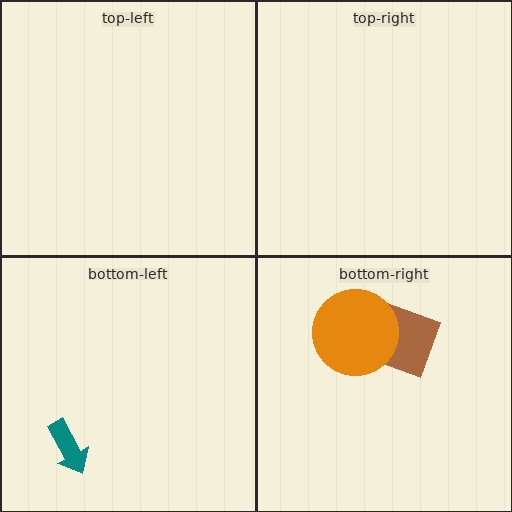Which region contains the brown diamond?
The bottom-right region.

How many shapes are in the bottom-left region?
1.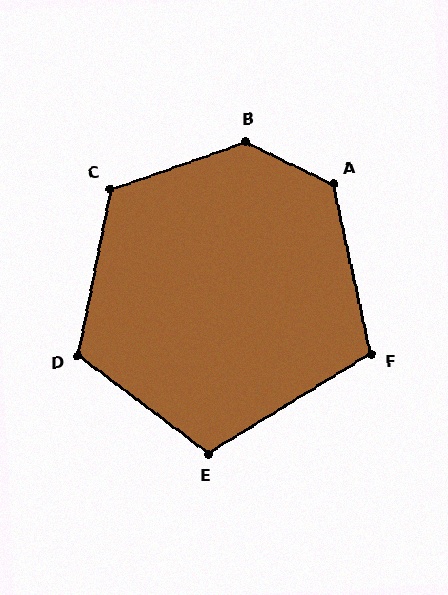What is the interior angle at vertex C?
Approximately 120 degrees (obtuse).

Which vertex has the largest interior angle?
B, at approximately 135 degrees.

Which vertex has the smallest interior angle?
F, at approximately 109 degrees.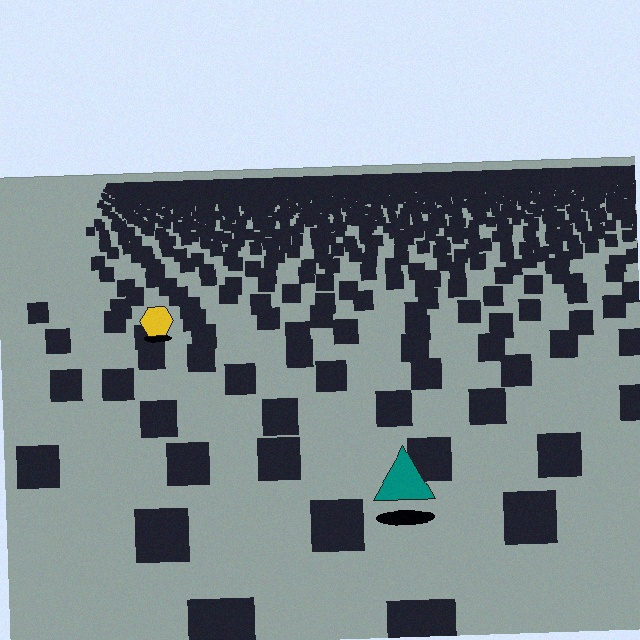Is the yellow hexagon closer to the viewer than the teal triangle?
No. The teal triangle is closer — you can tell from the texture gradient: the ground texture is coarser near it.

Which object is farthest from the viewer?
The yellow hexagon is farthest from the viewer. It appears smaller and the ground texture around it is denser.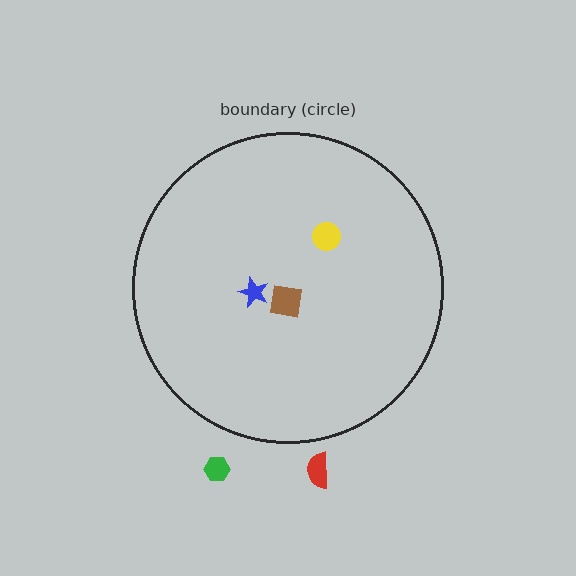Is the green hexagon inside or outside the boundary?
Outside.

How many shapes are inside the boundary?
3 inside, 2 outside.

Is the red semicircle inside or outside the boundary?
Outside.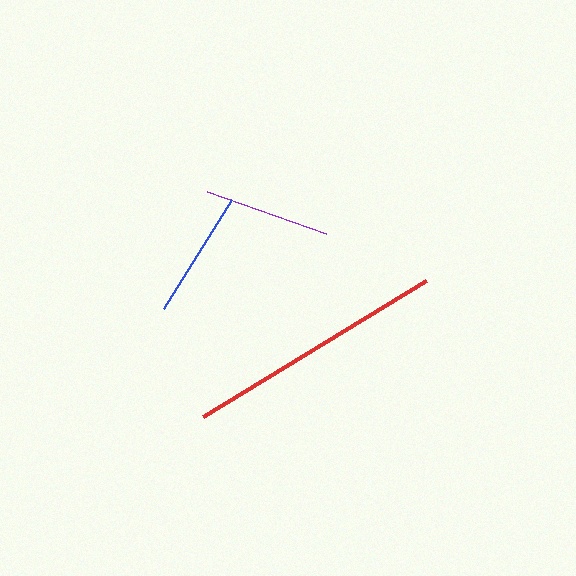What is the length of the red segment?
The red segment is approximately 261 pixels long.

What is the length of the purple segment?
The purple segment is approximately 126 pixels long.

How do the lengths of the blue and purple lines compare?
The blue and purple lines are approximately the same length.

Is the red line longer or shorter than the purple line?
The red line is longer than the purple line.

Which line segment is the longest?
The red line is the longest at approximately 261 pixels.